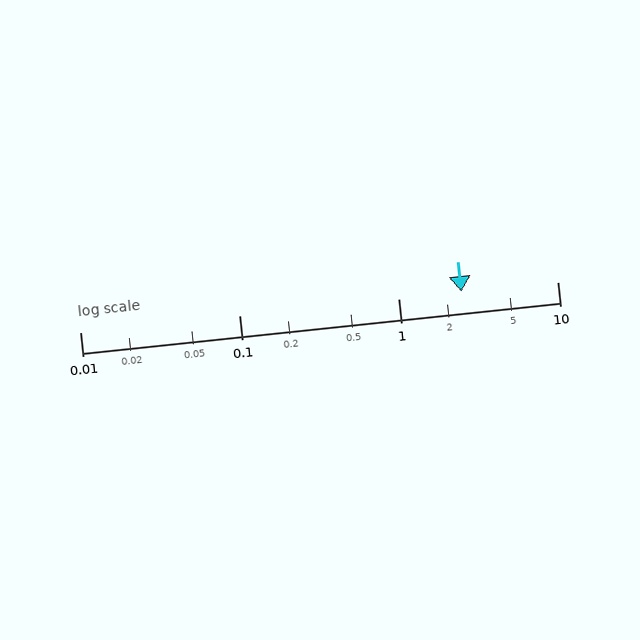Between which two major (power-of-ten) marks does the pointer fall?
The pointer is between 1 and 10.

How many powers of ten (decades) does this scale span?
The scale spans 3 decades, from 0.01 to 10.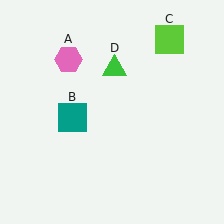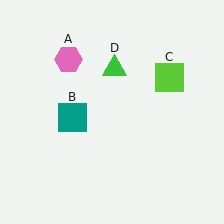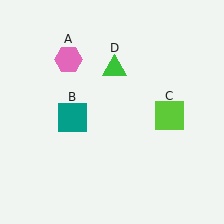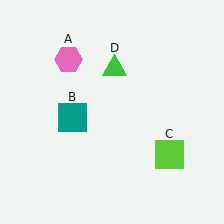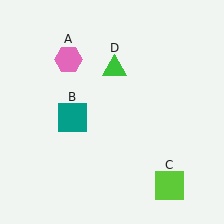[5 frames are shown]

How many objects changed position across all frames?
1 object changed position: lime square (object C).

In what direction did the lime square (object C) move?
The lime square (object C) moved down.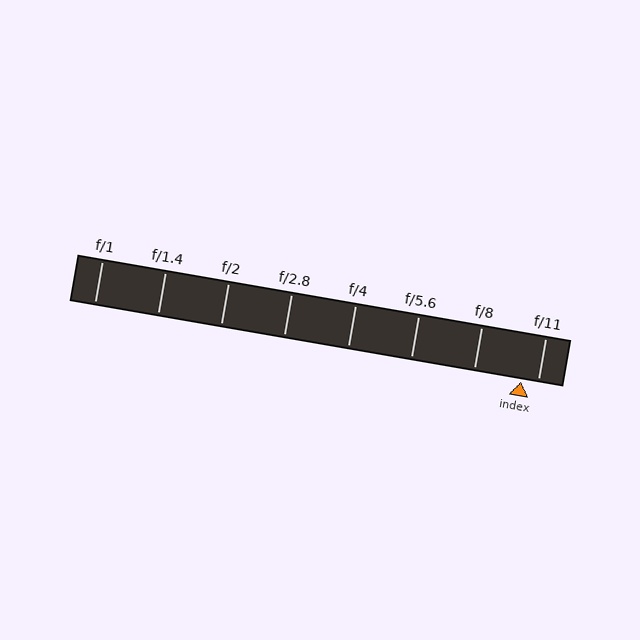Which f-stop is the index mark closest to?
The index mark is closest to f/11.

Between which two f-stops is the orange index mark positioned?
The index mark is between f/8 and f/11.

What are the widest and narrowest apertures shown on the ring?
The widest aperture shown is f/1 and the narrowest is f/11.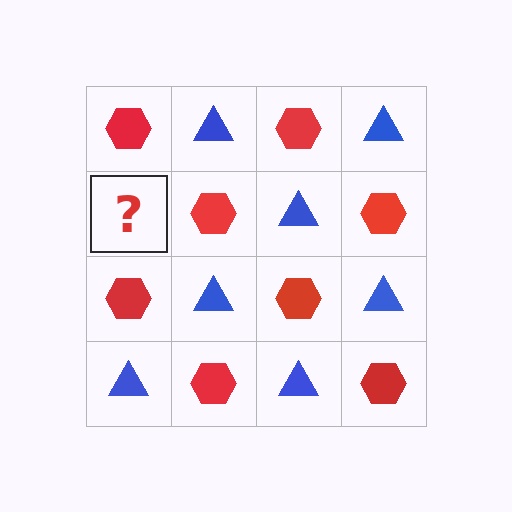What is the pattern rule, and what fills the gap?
The rule is that it alternates red hexagon and blue triangle in a checkerboard pattern. The gap should be filled with a blue triangle.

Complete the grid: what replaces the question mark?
The question mark should be replaced with a blue triangle.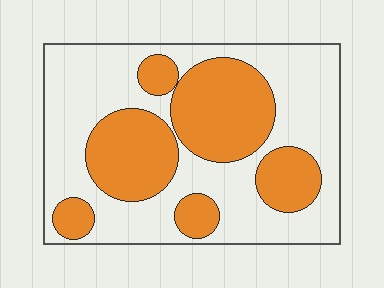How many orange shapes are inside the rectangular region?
6.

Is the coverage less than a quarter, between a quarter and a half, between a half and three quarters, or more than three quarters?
Between a quarter and a half.